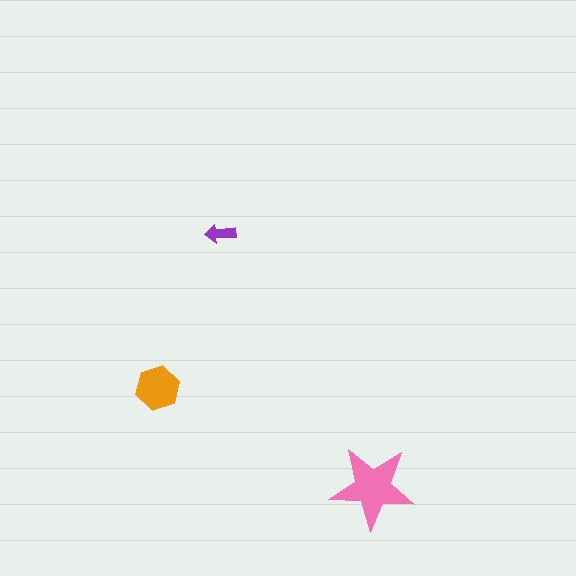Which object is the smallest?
The purple arrow.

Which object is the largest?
The pink star.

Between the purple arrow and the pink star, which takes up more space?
The pink star.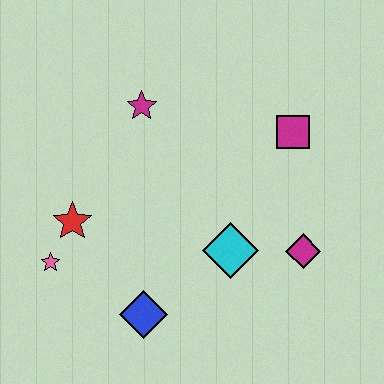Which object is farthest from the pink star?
The magenta square is farthest from the pink star.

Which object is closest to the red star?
The pink star is closest to the red star.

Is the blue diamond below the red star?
Yes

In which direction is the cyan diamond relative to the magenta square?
The cyan diamond is below the magenta square.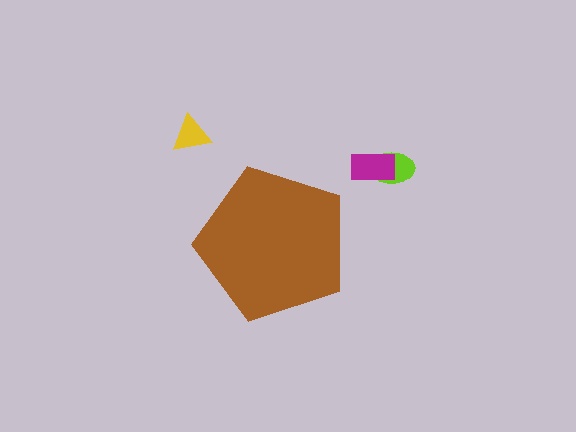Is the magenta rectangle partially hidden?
No, the magenta rectangle is fully visible.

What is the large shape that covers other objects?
A brown pentagon.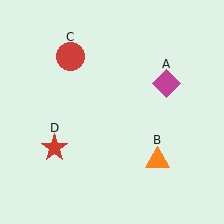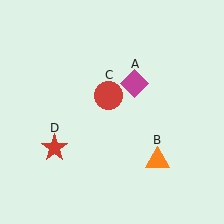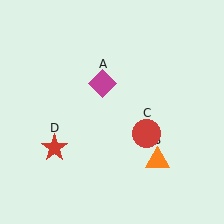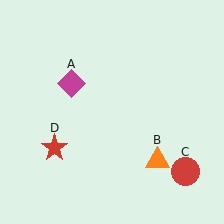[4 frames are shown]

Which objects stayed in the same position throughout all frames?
Orange triangle (object B) and red star (object D) remained stationary.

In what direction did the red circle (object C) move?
The red circle (object C) moved down and to the right.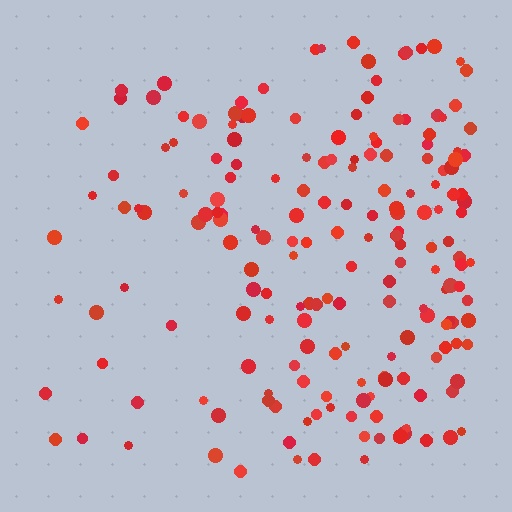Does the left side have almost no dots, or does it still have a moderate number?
Still a moderate number, just noticeably fewer than the right.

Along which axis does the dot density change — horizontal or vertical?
Horizontal.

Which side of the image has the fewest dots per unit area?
The left.